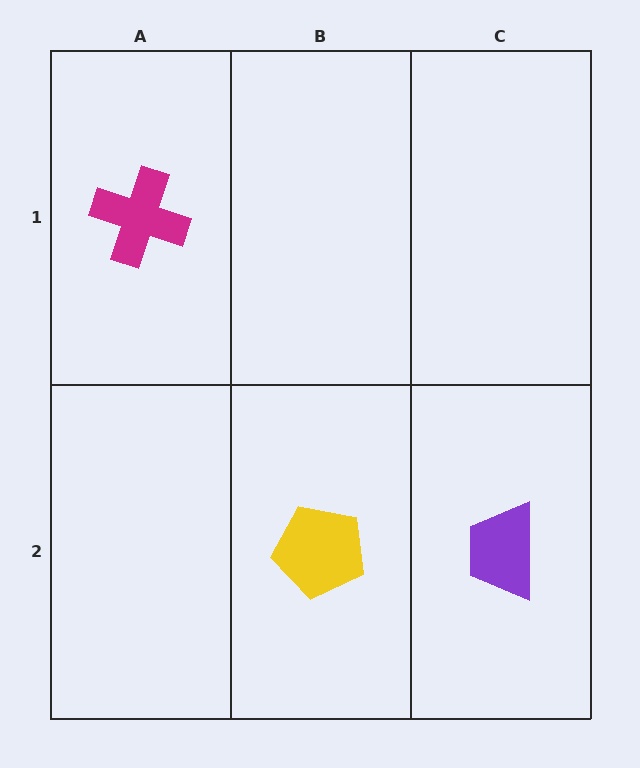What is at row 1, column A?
A magenta cross.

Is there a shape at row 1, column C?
No, that cell is empty.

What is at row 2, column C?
A purple trapezoid.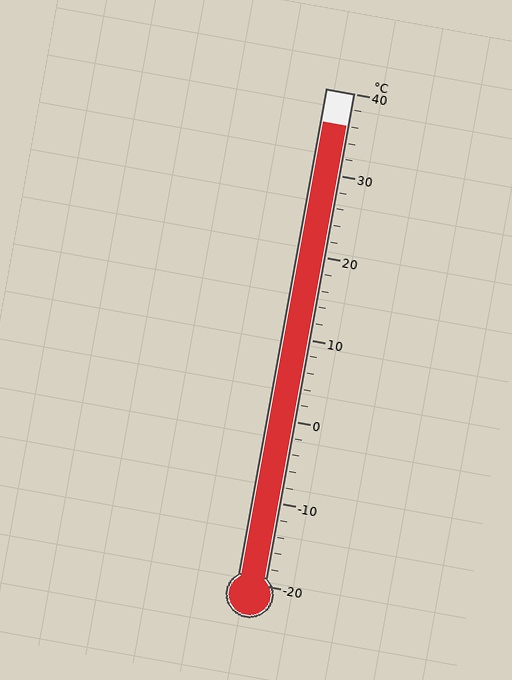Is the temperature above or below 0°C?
The temperature is above 0°C.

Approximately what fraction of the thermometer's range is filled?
The thermometer is filled to approximately 95% of its range.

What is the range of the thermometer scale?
The thermometer scale ranges from -20°C to 40°C.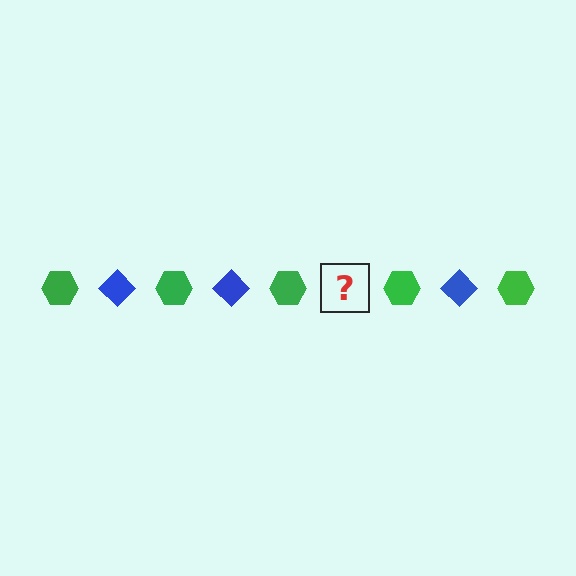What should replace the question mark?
The question mark should be replaced with a blue diamond.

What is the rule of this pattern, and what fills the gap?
The rule is that the pattern alternates between green hexagon and blue diamond. The gap should be filled with a blue diamond.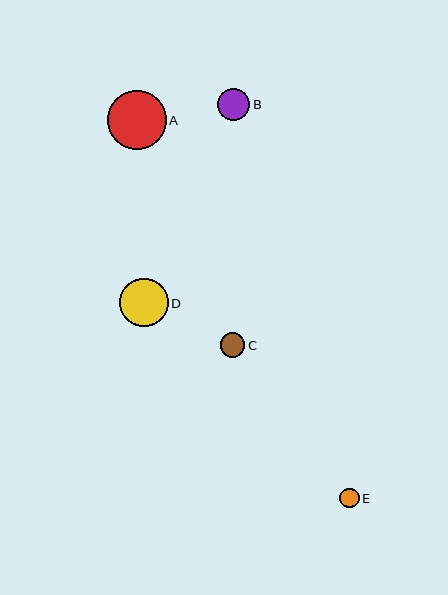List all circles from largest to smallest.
From largest to smallest: A, D, B, C, E.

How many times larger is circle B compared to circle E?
Circle B is approximately 1.6 times the size of circle E.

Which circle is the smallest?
Circle E is the smallest with a size of approximately 20 pixels.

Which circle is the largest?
Circle A is the largest with a size of approximately 59 pixels.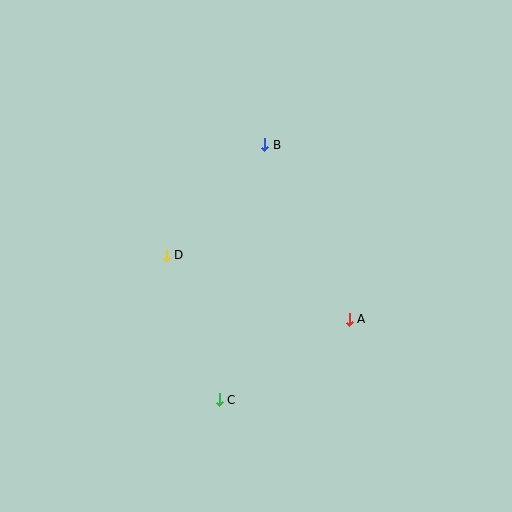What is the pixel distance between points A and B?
The distance between A and B is 194 pixels.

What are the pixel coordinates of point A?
Point A is at (349, 319).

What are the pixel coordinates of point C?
Point C is at (219, 400).